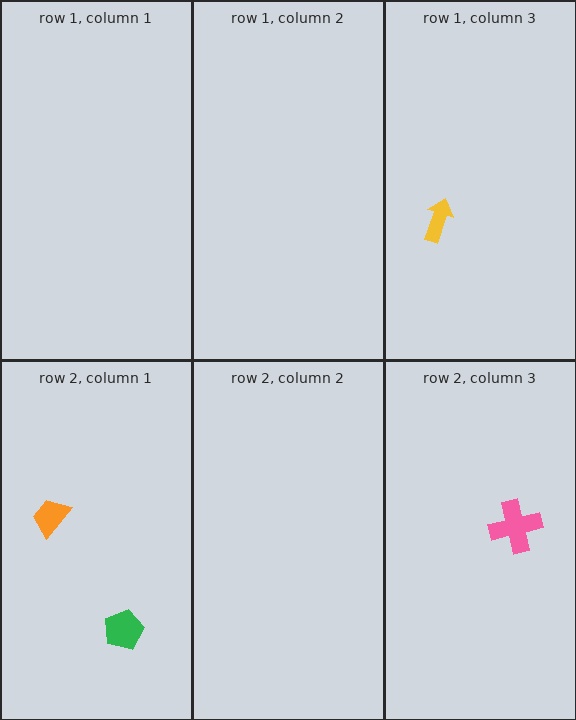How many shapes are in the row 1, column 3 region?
1.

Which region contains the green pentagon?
The row 2, column 1 region.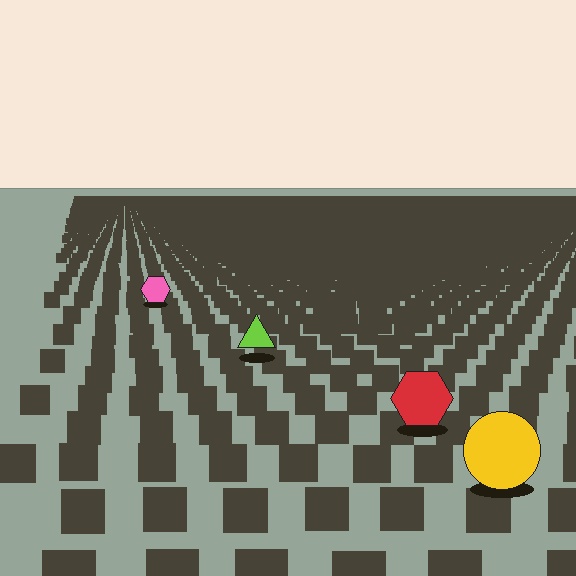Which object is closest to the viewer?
The yellow circle is closest. The texture marks near it are larger and more spread out.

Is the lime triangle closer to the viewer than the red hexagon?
No. The red hexagon is closer — you can tell from the texture gradient: the ground texture is coarser near it.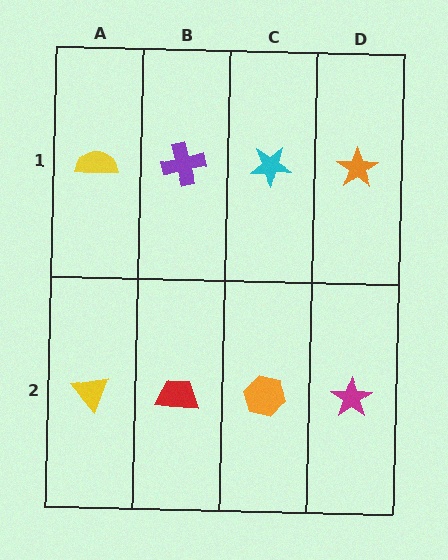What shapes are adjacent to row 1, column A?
A yellow triangle (row 2, column A), a purple cross (row 1, column B).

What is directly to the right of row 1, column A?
A purple cross.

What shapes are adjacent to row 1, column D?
A magenta star (row 2, column D), a cyan star (row 1, column C).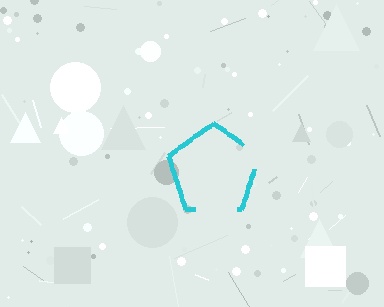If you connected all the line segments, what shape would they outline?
They would outline a pentagon.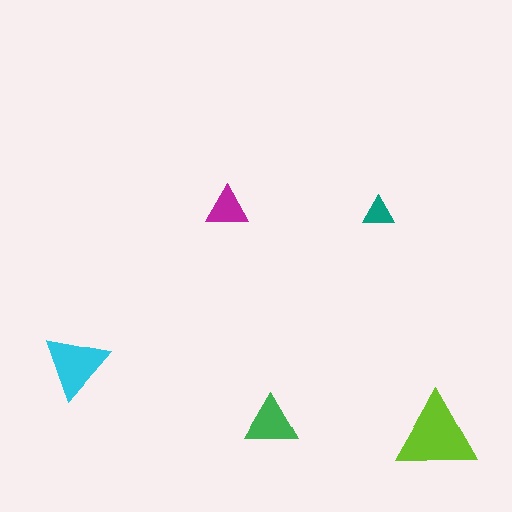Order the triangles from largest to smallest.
the lime one, the cyan one, the green one, the magenta one, the teal one.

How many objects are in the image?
There are 5 objects in the image.